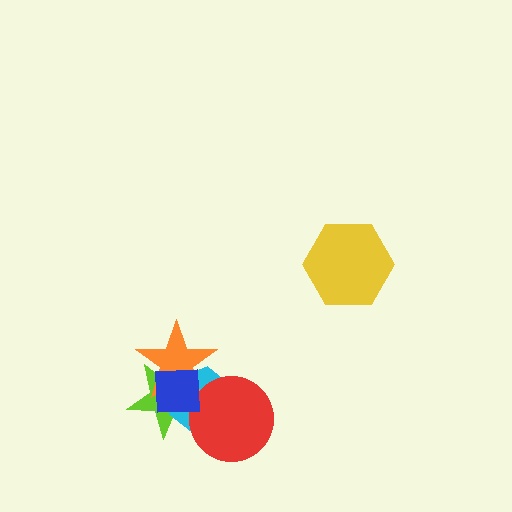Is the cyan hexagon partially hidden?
Yes, it is partially covered by another shape.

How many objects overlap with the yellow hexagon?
0 objects overlap with the yellow hexagon.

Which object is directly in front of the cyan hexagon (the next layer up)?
The orange star is directly in front of the cyan hexagon.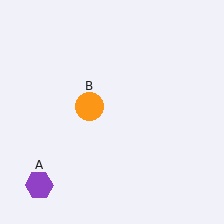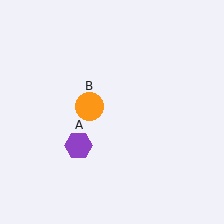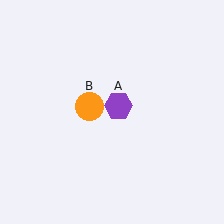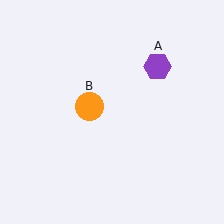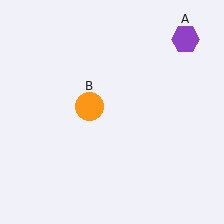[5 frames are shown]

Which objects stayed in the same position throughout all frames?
Orange circle (object B) remained stationary.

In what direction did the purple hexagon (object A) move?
The purple hexagon (object A) moved up and to the right.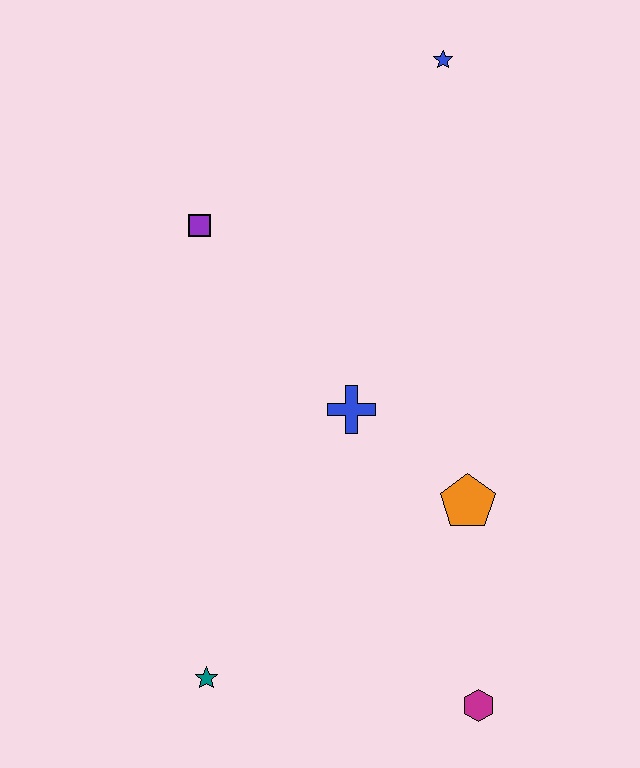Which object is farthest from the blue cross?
The blue star is farthest from the blue cross.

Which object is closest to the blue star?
The purple square is closest to the blue star.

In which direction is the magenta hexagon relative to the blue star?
The magenta hexagon is below the blue star.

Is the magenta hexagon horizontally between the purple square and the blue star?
No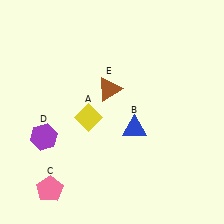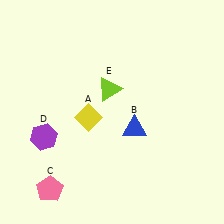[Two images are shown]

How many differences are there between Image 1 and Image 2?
There is 1 difference between the two images.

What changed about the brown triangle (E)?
In Image 1, E is brown. In Image 2, it changed to lime.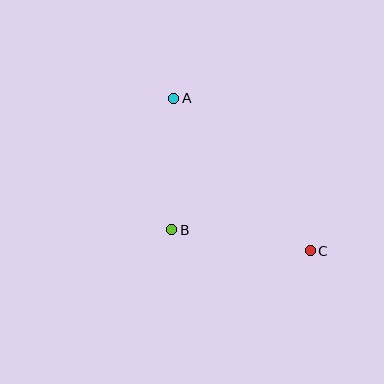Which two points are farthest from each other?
Points A and C are farthest from each other.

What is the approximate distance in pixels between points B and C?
The distance between B and C is approximately 140 pixels.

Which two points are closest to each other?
Points A and B are closest to each other.